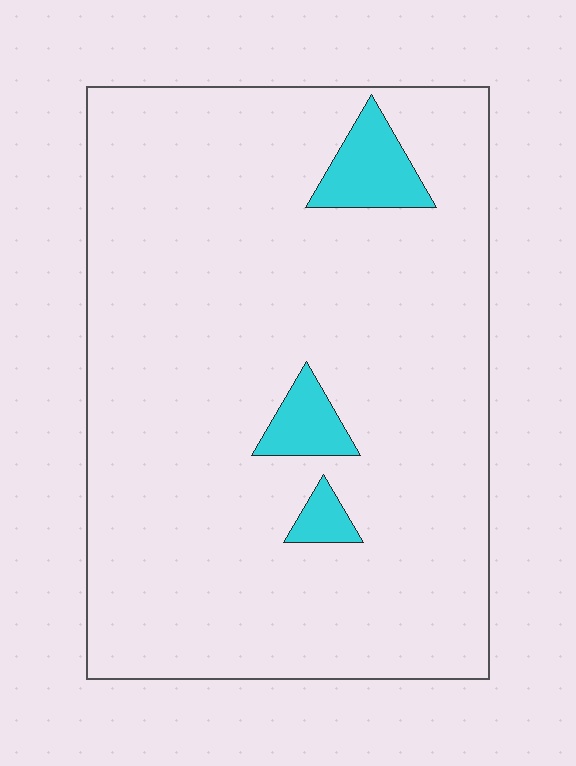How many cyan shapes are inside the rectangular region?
3.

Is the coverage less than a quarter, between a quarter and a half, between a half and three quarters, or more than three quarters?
Less than a quarter.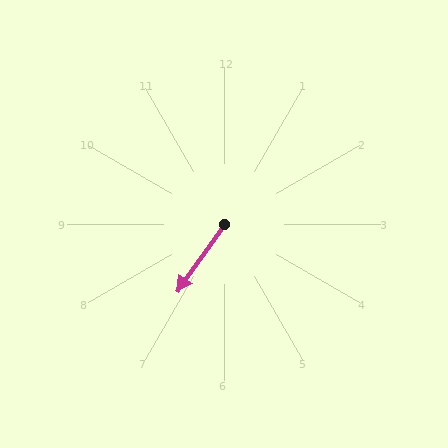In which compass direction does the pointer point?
Southwest.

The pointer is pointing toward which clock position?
Roughly 7 o'clock.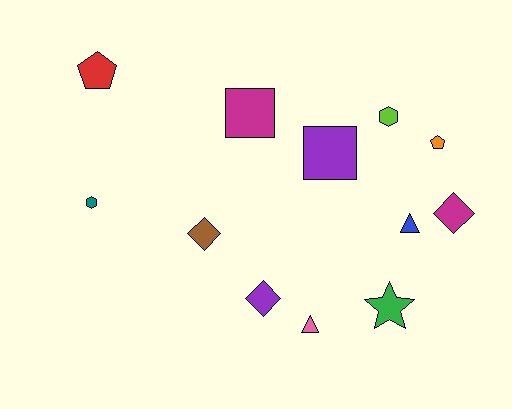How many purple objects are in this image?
There are 2 purple objects.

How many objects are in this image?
There are 12 objects.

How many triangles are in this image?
There are 2 triangles.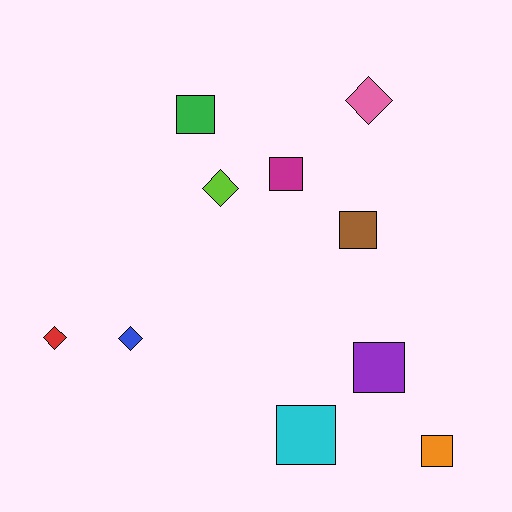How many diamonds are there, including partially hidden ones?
There are 4 diamonds.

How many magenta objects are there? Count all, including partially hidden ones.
There is 1 magenta object.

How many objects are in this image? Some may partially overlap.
There are 10 objects.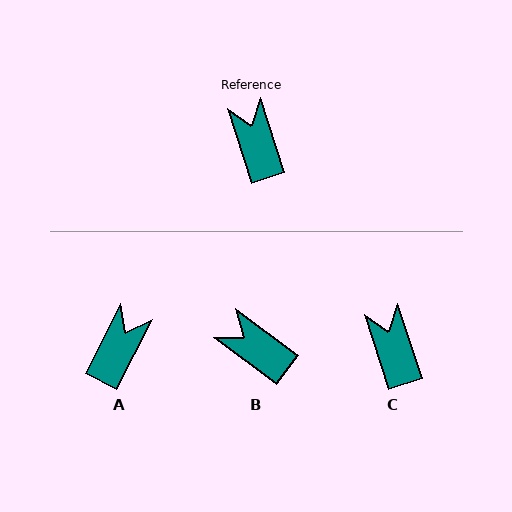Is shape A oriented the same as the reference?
No, it is off by about 45 degrees.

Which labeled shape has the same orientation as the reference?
C.